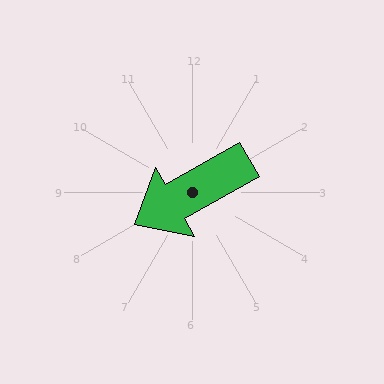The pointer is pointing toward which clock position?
Roughly 8 o'clock.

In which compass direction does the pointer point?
Southwest.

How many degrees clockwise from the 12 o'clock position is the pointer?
Approximately 240 degrees.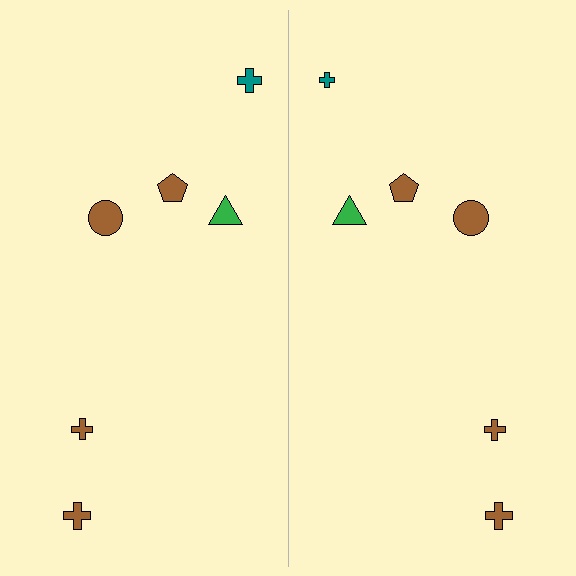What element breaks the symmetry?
The teal cross on the right side has a different size than its mirror counterpart.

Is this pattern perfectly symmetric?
No, the pattern is not perfectly symmetric. The teal cross on the right side has a different size than its mirror counterpart.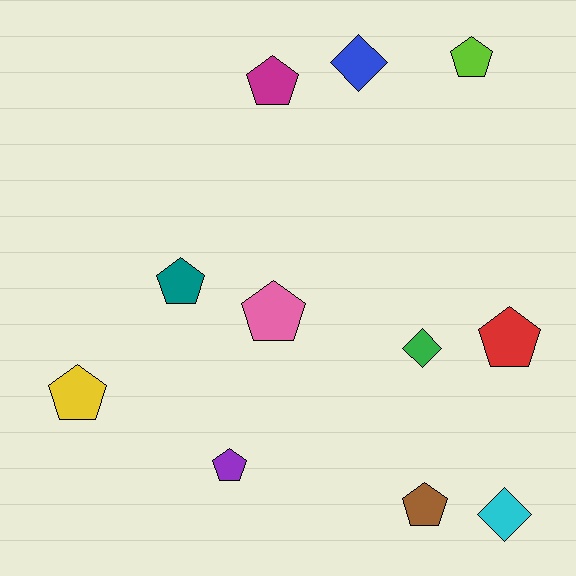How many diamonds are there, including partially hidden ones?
There are 3 diamonds.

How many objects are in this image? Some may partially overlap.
There are 11 objects.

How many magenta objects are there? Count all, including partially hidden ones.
There is 1 magenta object.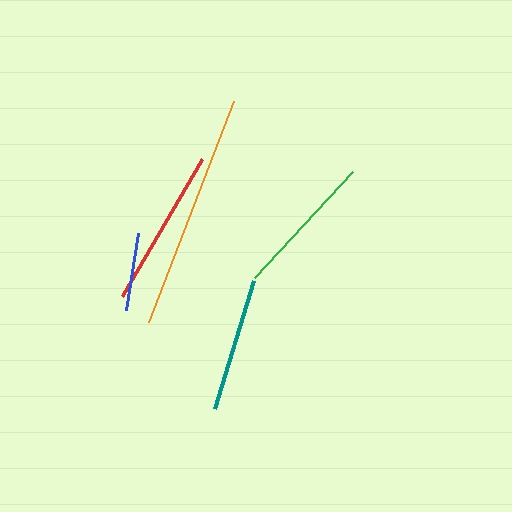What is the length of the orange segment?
The orange segment is approximately 236 pixels long.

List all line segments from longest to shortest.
From longest to shortest: orange, red, green, teal, blue.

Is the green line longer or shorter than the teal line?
The green line is longer than the teal line.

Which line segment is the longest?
The orange line is the longest at approximately 236 pixels.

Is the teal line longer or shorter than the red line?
The red line is longer than the teal line.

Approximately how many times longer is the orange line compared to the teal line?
The orange line is approximately 1.8 times the length of the teal line.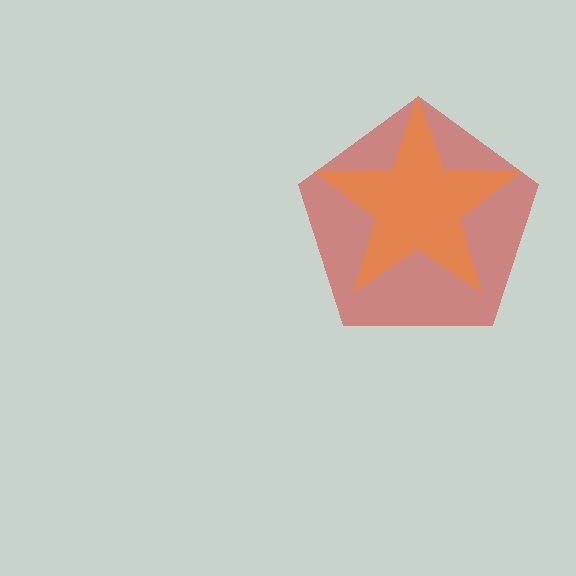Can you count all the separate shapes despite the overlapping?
Yes, there are 2 separate shapes.